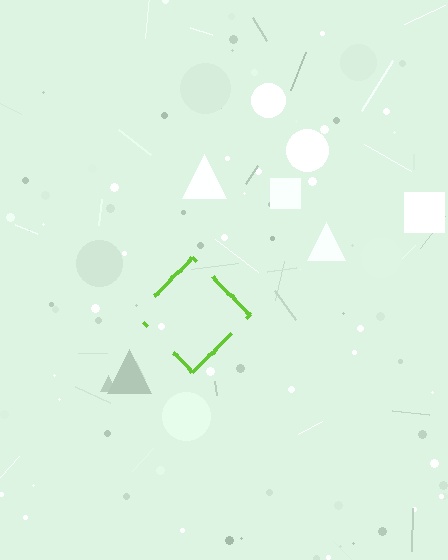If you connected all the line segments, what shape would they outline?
They would outline a diamond.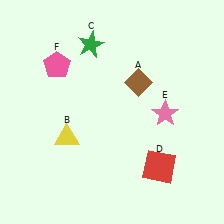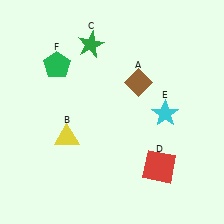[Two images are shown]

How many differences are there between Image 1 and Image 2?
There are 2 differences between the two images.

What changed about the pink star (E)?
In Image 1, E is pink. In Image 2, it changed to cyan.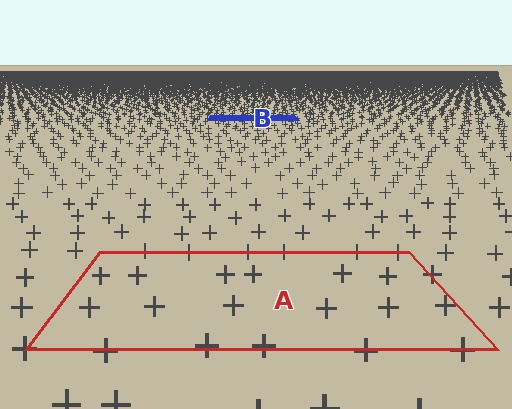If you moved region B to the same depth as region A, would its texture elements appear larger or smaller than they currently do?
They would appear larger. At a closer depth, the same texture elements are projected at a bigger on-screen size.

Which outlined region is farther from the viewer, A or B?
Region B is farther from the viewer — the texture elements inside it appear smaller and more densely packed.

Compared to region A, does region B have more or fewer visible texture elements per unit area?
Region B has more texture elements per unit area — they are packed more densely because it is farther away.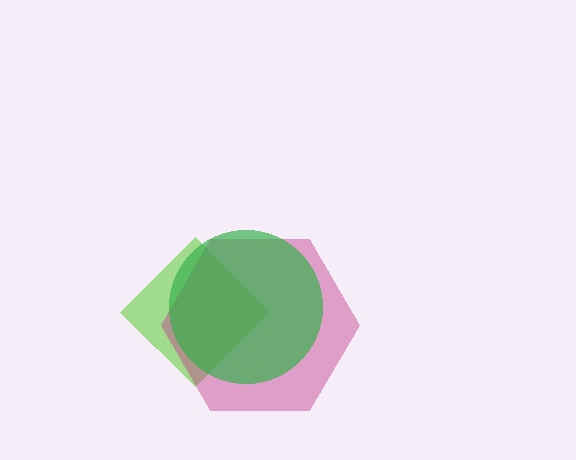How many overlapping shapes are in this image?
There are 3 overlapping shapes in the image.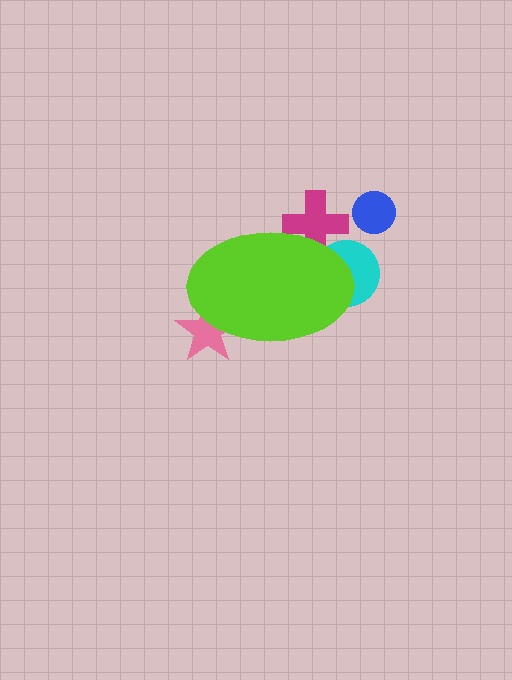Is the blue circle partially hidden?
No, the blue circle is fully visible.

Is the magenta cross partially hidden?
Yes, the magenta cross is partially hidden behind the lime ellipse.